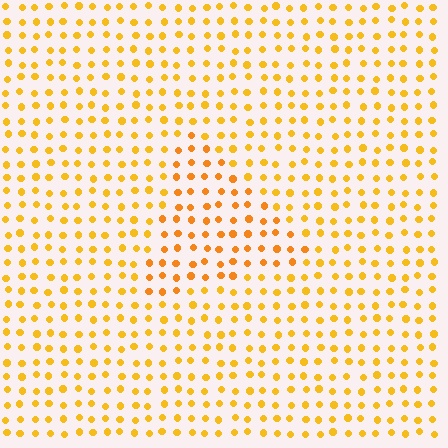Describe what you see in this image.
The image is filled with small yellow elements in a uniform arrangement. A triangle-shaped region is visible where the elements are tinted to a slightly different hue, forming a subtle color boundary.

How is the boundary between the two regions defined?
The boundary is defined purely by a slight shift in hue (about 15 degrees). Spacing, size, and orientation are identical on both sides.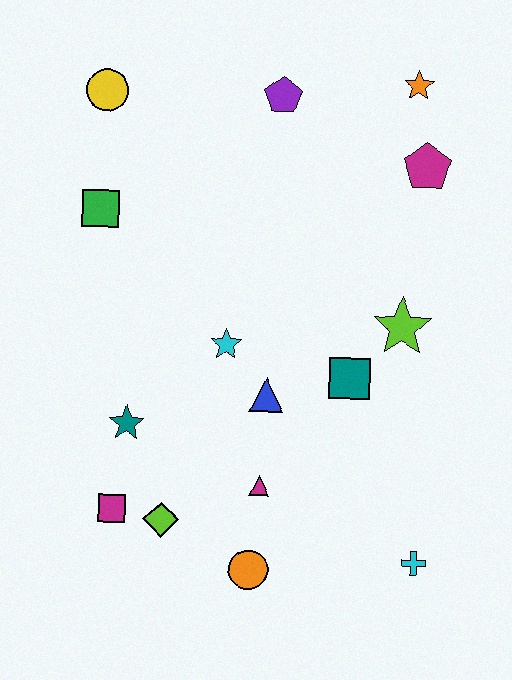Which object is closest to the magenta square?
The lime diamond is closest to the magenta square.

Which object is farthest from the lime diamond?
The orange star is farthest from the lime diamond.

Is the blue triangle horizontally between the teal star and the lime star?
Yes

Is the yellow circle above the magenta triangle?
Yes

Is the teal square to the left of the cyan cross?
Yes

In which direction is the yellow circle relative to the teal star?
The yellow circle is above the teal star.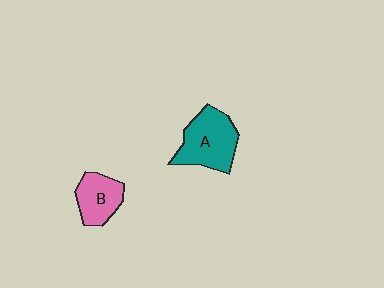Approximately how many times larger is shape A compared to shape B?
Approximately 1.5 times.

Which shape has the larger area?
Shape A (teal).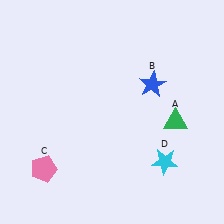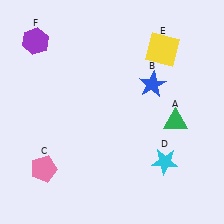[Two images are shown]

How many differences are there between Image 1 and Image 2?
There are 2 differences between the two images.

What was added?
A yellow square (E), a purple hexagon (F) were added in Image 2.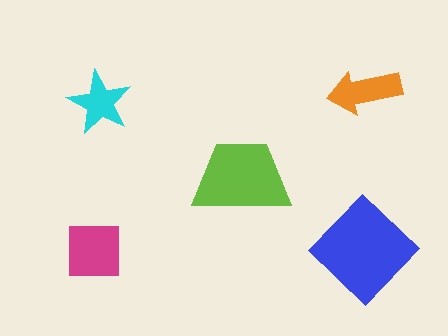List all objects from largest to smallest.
The blue diamond, the lime trapezoid, the magenta square, the orange arrow, the cyan star.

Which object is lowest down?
The magenta square is bottommost.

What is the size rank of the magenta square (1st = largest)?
3rd.